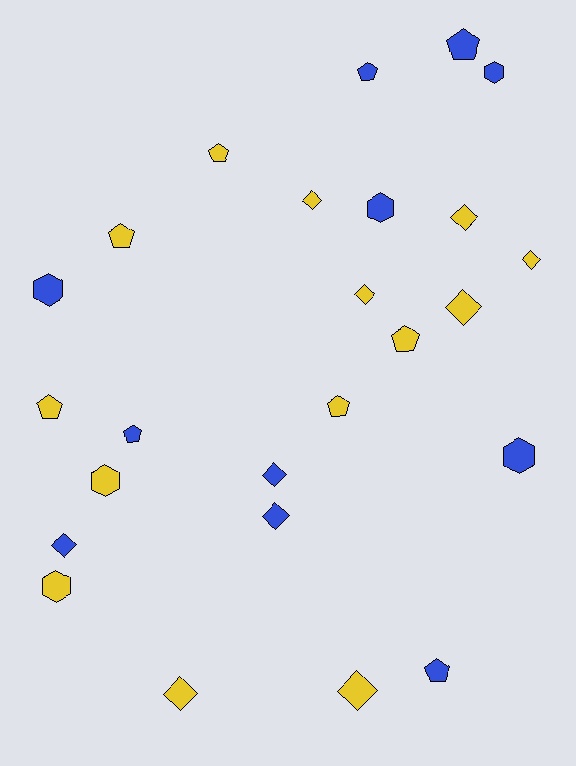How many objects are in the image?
There are 25 objects.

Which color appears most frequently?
Yellow, with 14 objects.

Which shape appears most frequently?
Diamond, with 10 objects.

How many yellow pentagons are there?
There are 5 yellow pentagons.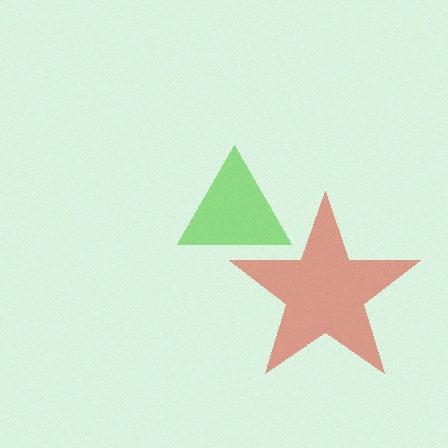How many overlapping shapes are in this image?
There are 2 overlapping shapes in the image.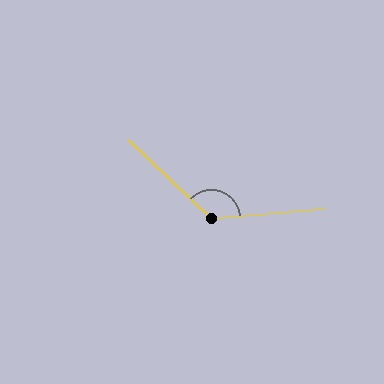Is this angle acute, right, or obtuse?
It is obtuse.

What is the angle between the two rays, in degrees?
Approximately 131 degrees.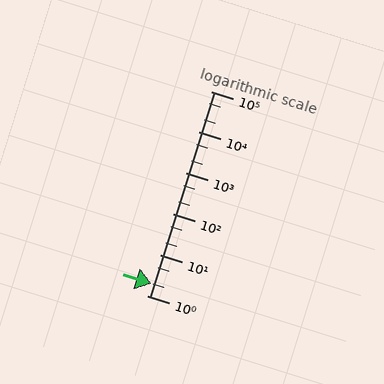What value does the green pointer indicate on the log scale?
The pointer indicates approximately 2.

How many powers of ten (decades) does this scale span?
The scale spans 5 decades, from 1 to 100000.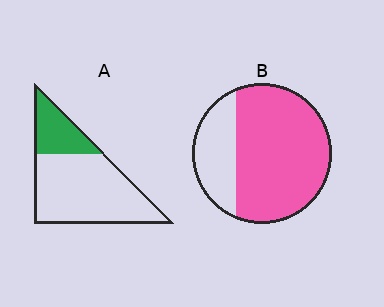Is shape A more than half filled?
No.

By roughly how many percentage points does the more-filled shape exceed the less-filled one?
By roughly 45 percentage points (B over A).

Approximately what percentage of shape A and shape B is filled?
A is approximately 25% and B is approximately 75%.